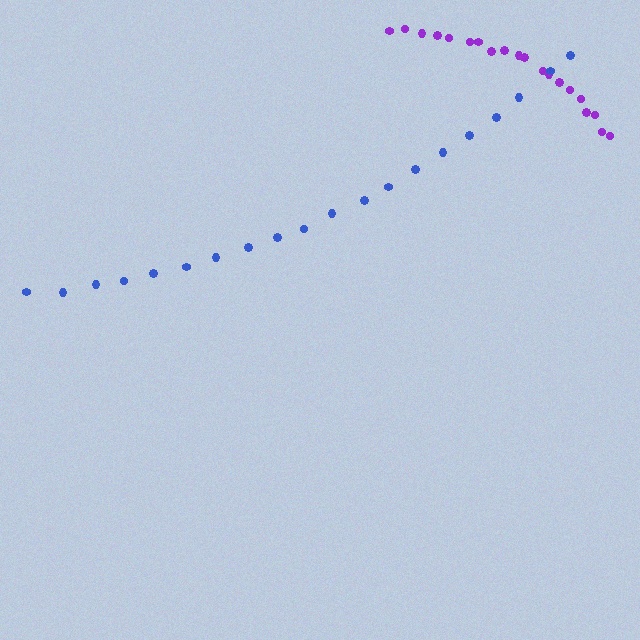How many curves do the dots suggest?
There are 2 distinct paths.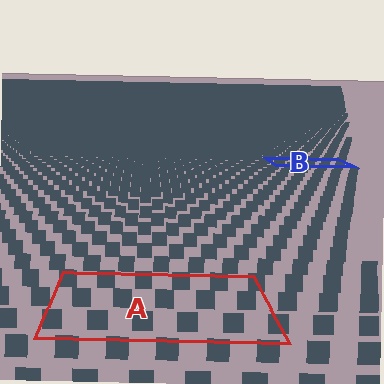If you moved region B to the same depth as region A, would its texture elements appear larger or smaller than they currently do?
They would appear larger. At a closer depth, the same texture elements are projected at a bigger on-screen size.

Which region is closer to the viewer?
Region A is closer. The texture elements there are larger and more spread out.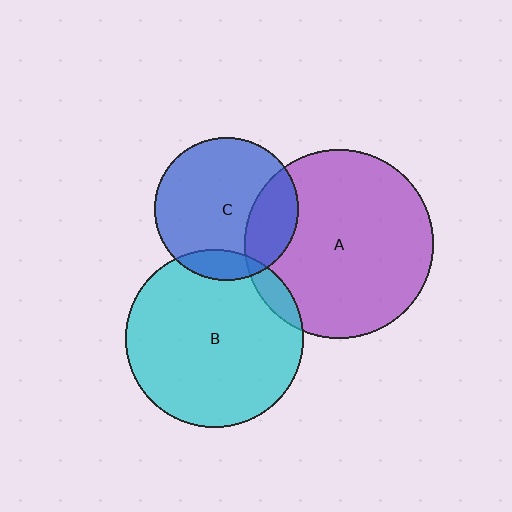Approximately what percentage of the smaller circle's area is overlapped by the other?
Approximately 5%.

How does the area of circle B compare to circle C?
Approximately 1.5 times.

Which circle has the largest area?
Circle A (purple).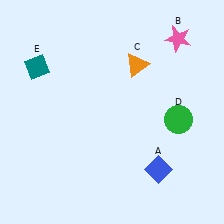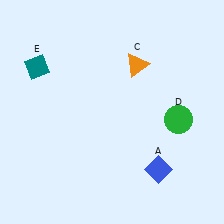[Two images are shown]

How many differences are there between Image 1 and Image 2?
There is 1 difference between the two images.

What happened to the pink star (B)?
The pink star (B) was removed in Image 2. It was in the top-right area of Image 1.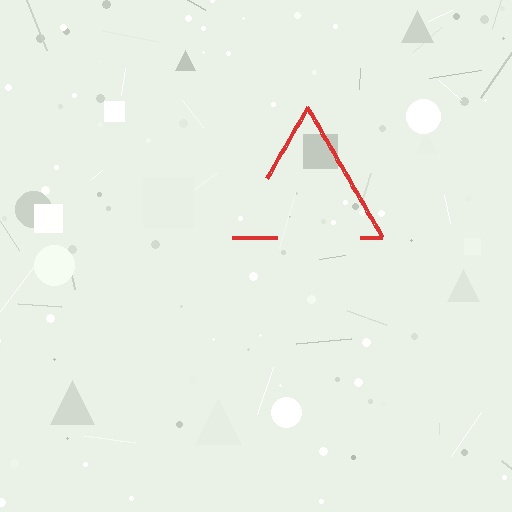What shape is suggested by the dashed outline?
The dashed outline suggests a triangle.